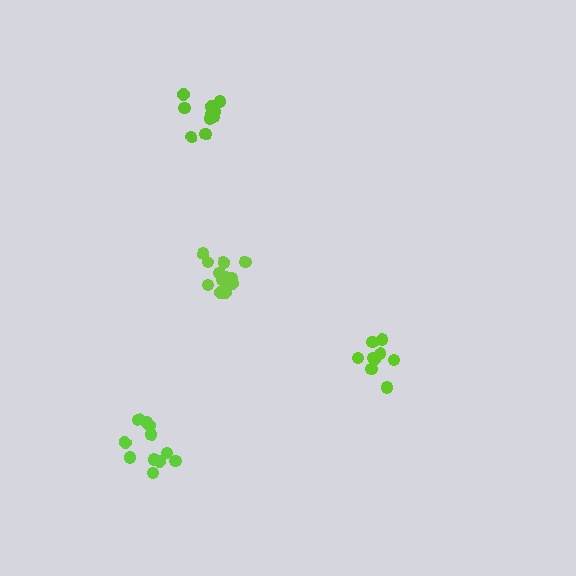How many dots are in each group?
Group 1: 11 dots, Group 2: 9 dots, Group 3: 13 dots, Group 4: 10 dots (43 total).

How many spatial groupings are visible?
There are 4 spatial groupings.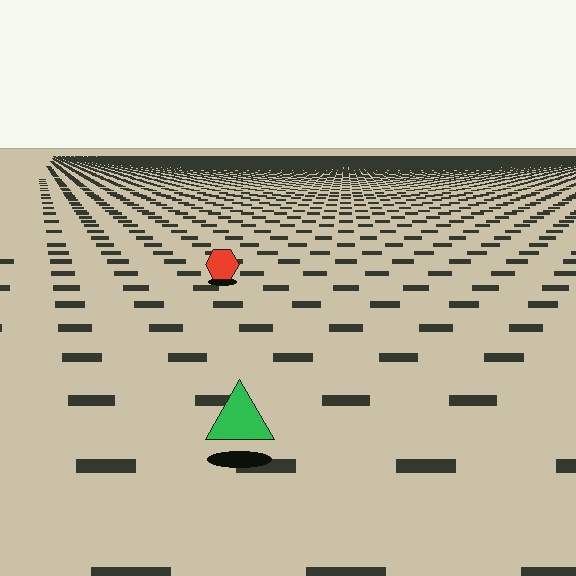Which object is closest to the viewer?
The green triangle is closest. The texture marks near it are larger and more spread out.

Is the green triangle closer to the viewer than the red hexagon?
Yes. The green triangle is closer — you can tell from the texture gradient: the ground texture is coarser near it.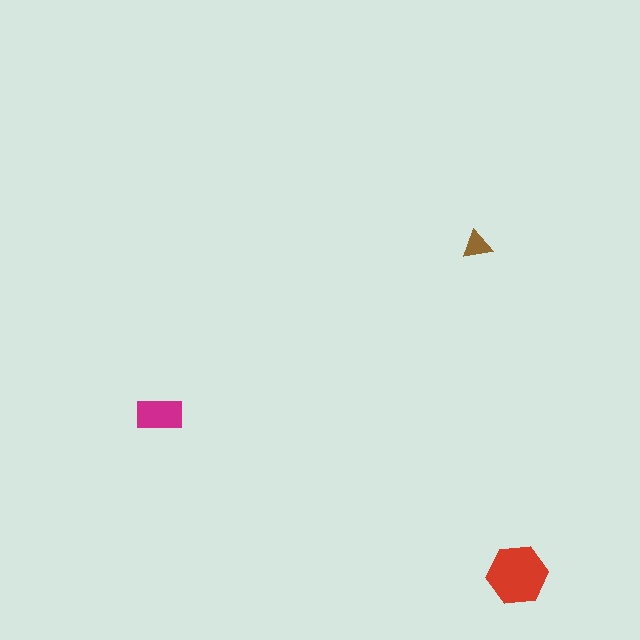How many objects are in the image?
There are 3 objects in the image.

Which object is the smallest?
The brown triangle.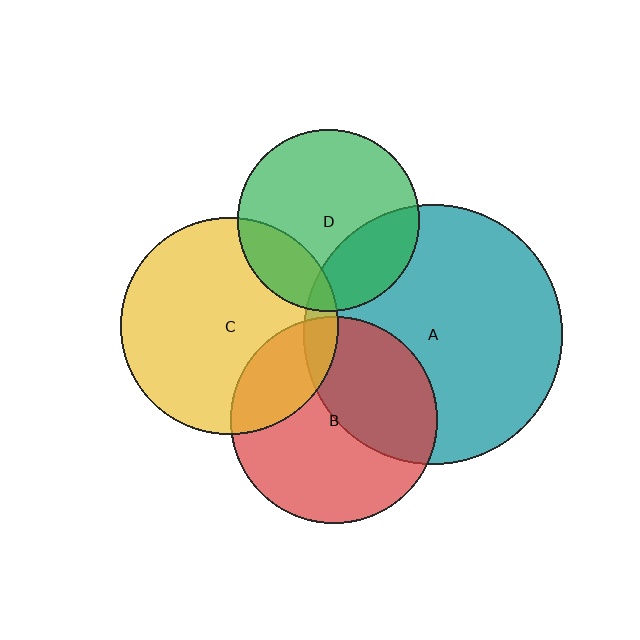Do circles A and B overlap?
Yes.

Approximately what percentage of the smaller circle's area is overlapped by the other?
Approximately 40%.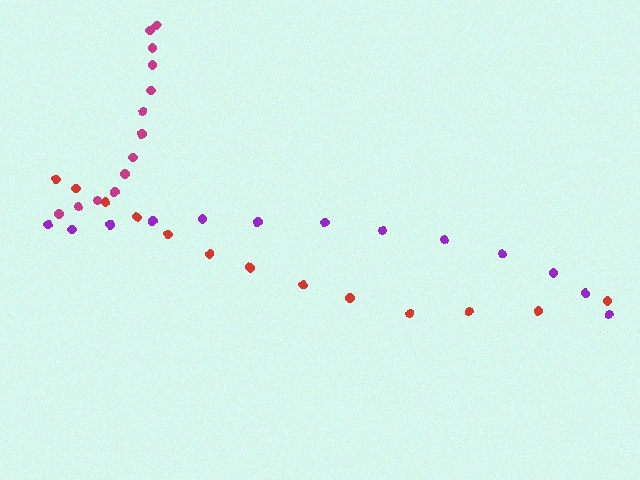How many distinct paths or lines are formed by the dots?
There are 3 distinct paths.